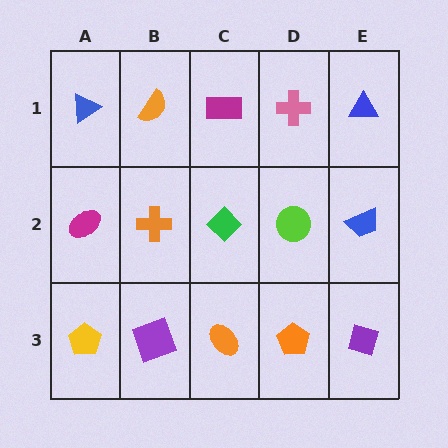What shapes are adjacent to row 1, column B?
An orange cross (row 2, column B), a blue triangle (row 1, column A), a magenta rectangle (row 1, column C).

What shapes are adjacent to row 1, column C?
A green diamond (row 2, column C), an orange semicircle (row 1, column B), a pink cross (row 1, column D).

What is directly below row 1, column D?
A lime circle.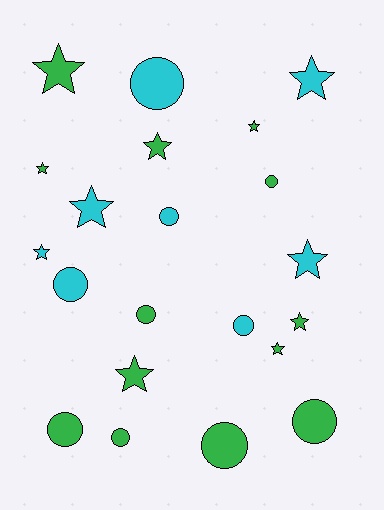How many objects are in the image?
There are 21 objects.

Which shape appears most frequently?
Star, with 11 objects.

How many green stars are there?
There are 7 green stars.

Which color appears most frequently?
Green, with 13 objects.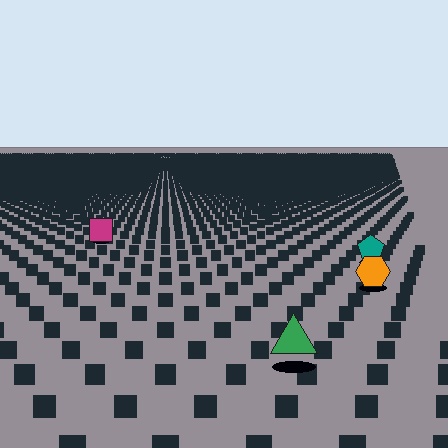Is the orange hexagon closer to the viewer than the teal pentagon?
Yes. The orange hexagon is closer — you can tell from the texture gradient: the ground texture is coarser near it.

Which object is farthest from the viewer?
The magenta square is farthest from the viewer. It appears smaller and the ground texture around it is denser.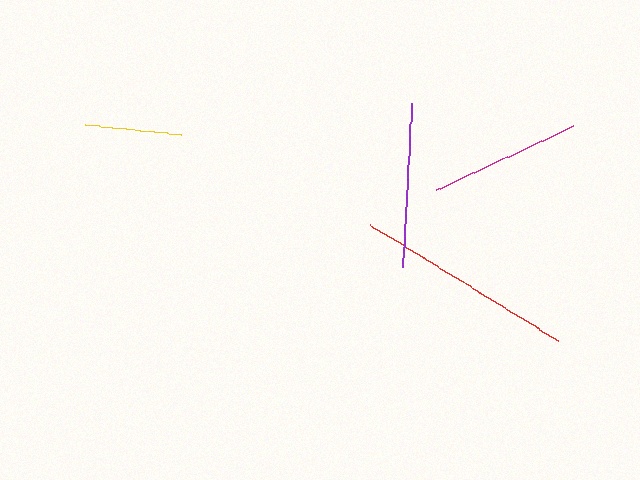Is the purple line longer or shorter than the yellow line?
The purple line is longer than the yellow line.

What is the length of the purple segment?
The purple segment is approximately 165 pixels long.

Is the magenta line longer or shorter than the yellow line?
The magenta line is longer than the yellow line.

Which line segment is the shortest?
The yellow line is the shortest at approximately 96 pixels.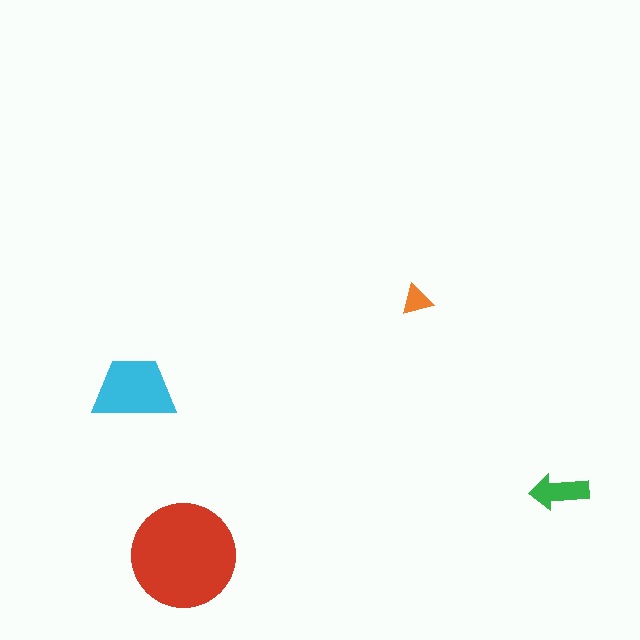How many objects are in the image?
There are 4 objects in the image.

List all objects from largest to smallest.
The red circle, the cyan trapezoid, the green arrow, the orange triangle.